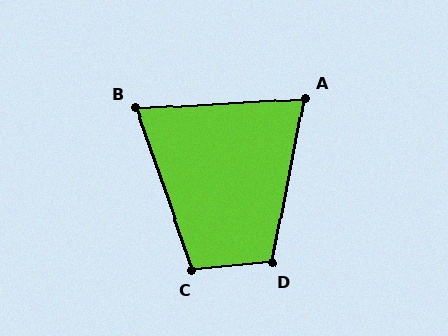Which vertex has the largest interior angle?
D, at approximately 106 degrees.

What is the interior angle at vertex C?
Approximately 104 degrees (obtuse).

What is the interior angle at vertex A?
Approximately 76 degrees (acute).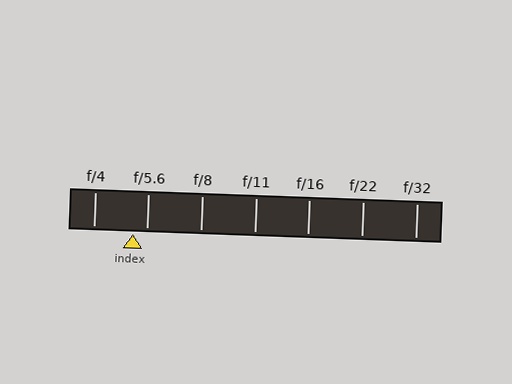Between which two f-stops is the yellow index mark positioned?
The index mark is between f/4 and f/5.6.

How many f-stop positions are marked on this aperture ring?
There are 7 f-stop positions marked.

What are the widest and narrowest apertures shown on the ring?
The widest aperture shown is f/4 and the narrowest is f/32.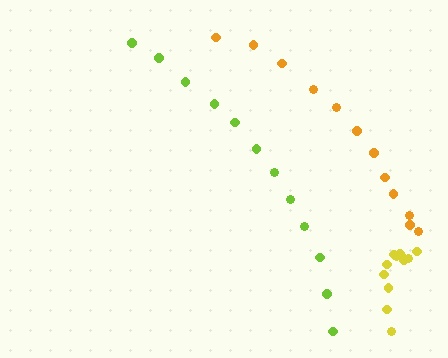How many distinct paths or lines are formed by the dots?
There are 3 distinct paths.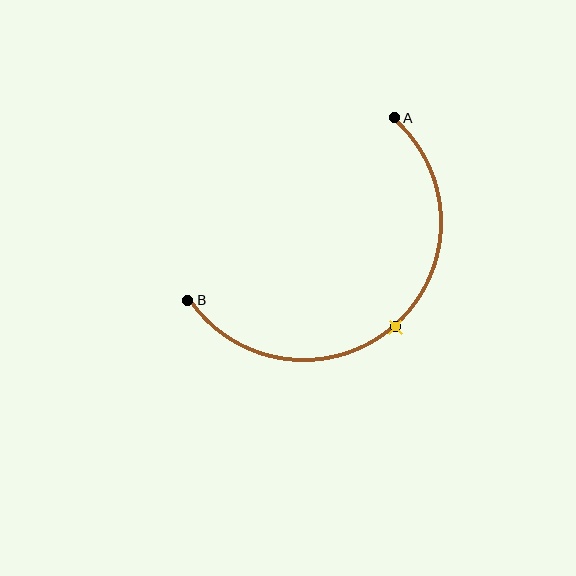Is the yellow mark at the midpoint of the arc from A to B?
Yes. The yellow mark lies on the arc at equal arc-length from both A and B — it is the arc midpoint.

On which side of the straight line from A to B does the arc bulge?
The arc bulges below and to the right of the straight line connecting A and B.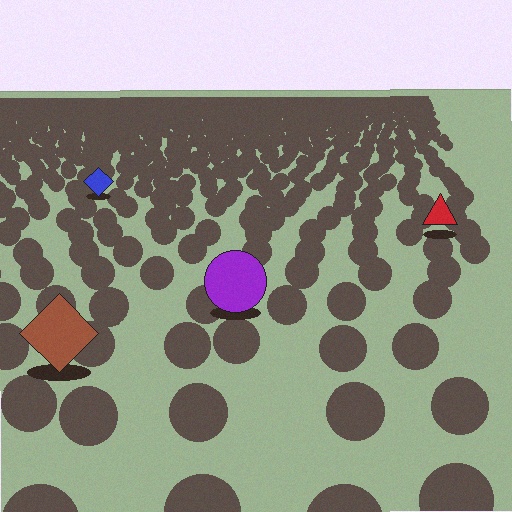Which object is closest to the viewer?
The brown diamond is closest. The texture marks near it are larger and more spread out.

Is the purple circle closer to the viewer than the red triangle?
Yes. The purple circle is closer — you can tell from the texture gradient: the ground texture is coarser near it.